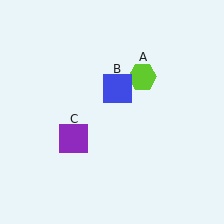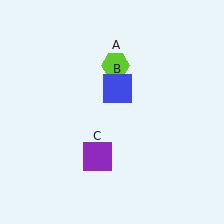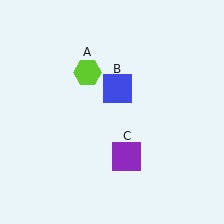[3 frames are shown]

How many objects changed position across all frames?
2 objects changed position: lime hexagon (object A), purple square (object C).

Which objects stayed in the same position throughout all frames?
Blue square (object B) remained stationary.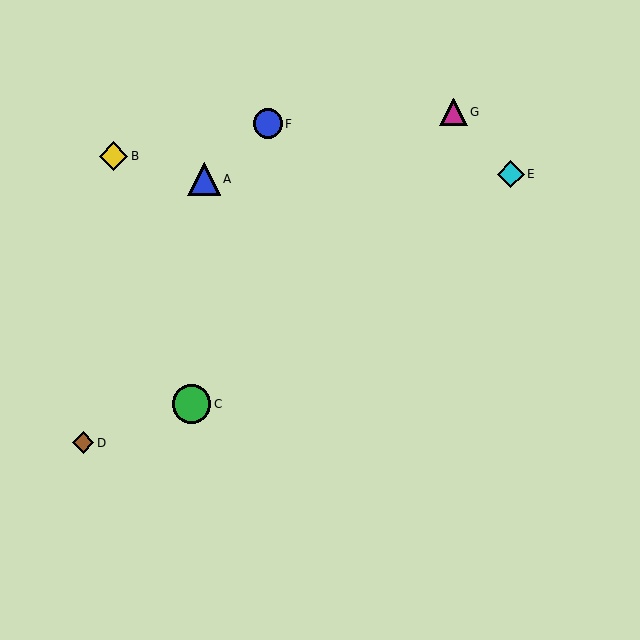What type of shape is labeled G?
Shape G is a magenta triangle.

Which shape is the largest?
The green circle (labeled C) is the largest.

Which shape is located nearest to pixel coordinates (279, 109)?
The blue circle (labeled F) at (268, 124) is nearest to that location.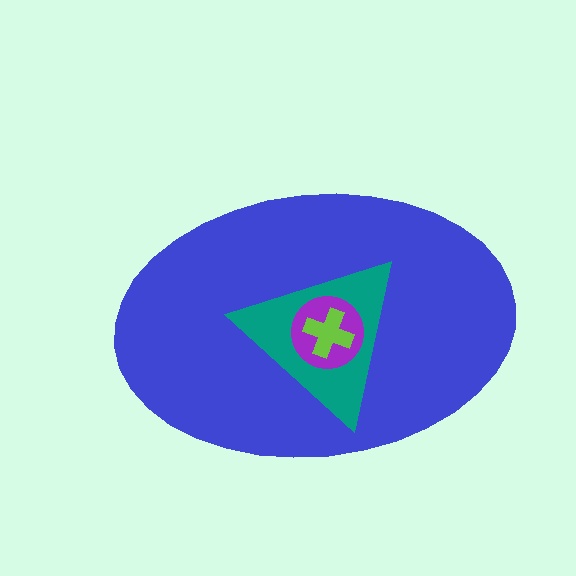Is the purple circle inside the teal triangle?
Yes.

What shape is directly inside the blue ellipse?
The teal triangle.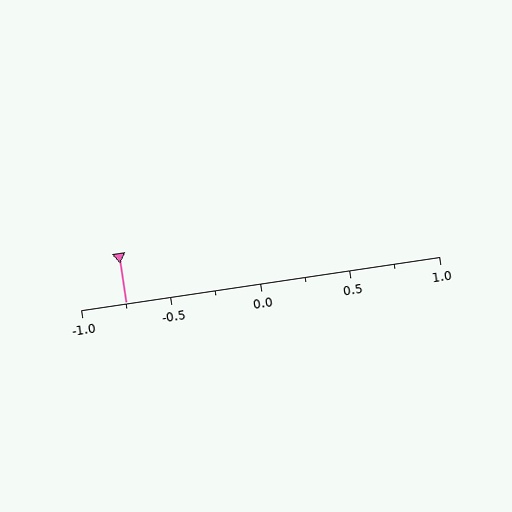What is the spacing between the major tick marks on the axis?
The major ticks are spaced 0.5 apart.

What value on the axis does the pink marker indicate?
The marker indicates approximately -0.75.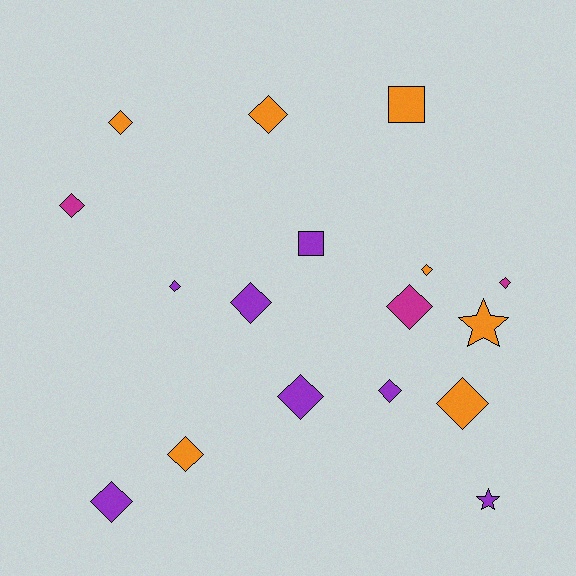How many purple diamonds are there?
There are 5 purple diamonds.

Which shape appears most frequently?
Diamond, with 13 objects.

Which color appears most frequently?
Orange, with 7 objects.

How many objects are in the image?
There are 17 objects.